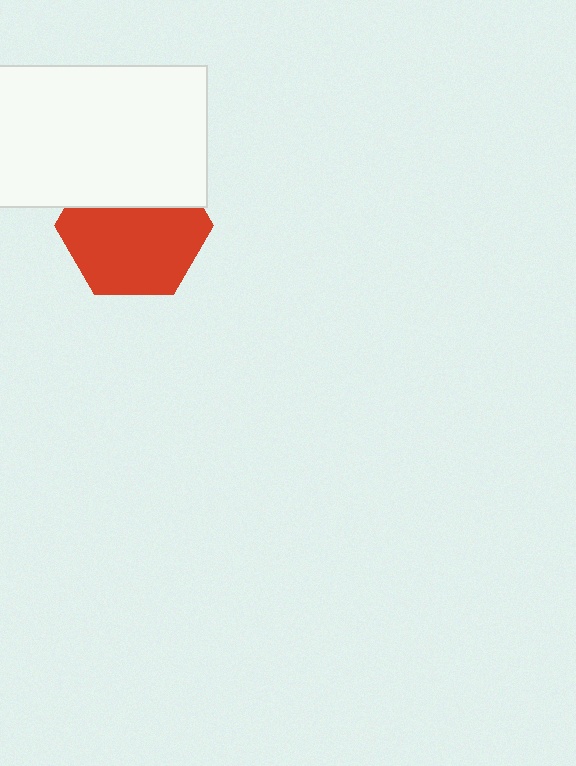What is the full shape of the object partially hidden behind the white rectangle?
The partially hidden object is a red hexagon.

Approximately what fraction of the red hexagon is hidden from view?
Roughly 33% of the red hexagon is hidden behind the white rectangle.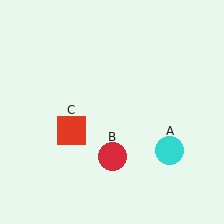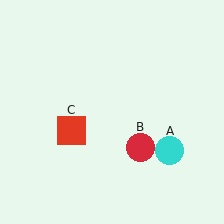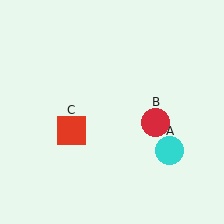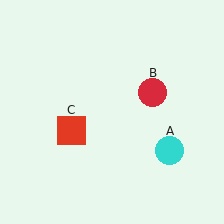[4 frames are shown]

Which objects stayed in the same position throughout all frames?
Cyan circle (object A) and red square (object C) remained stationary.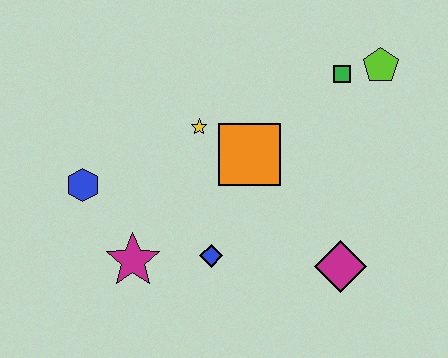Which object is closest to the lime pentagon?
The green square is closest to the lime pentagon.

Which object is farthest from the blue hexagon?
The lime pentagon is farthest from the blue hexagon.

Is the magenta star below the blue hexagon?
Yes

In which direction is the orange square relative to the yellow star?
The orange square is to the right of the yellow star.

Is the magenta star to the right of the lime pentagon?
No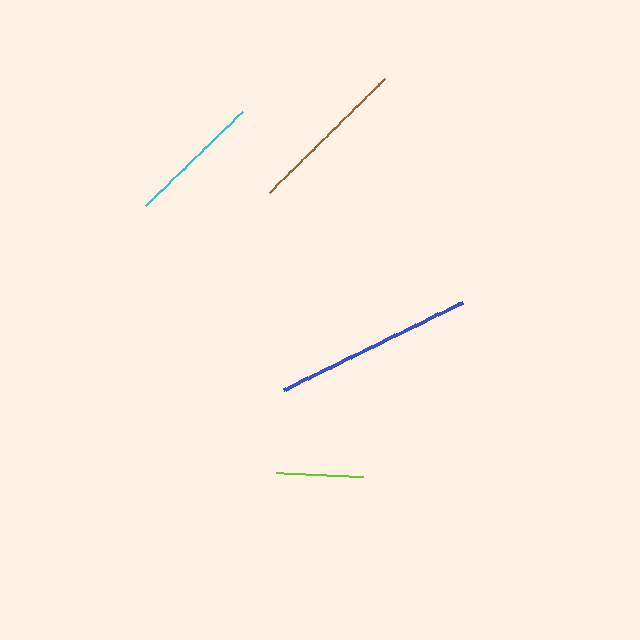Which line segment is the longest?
The blue line is the longest at approximately 199 pixels.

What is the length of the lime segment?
The lime segment is approximately 88 pixels long.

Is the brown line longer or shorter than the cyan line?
The brown line is longer than the cyan line.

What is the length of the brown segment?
The brown segment is approximately 162 pixels long.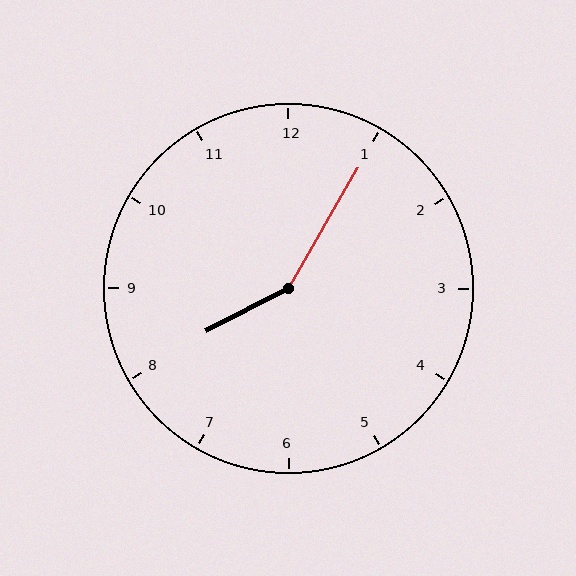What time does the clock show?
8:05.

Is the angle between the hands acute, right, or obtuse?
It is obtuse.